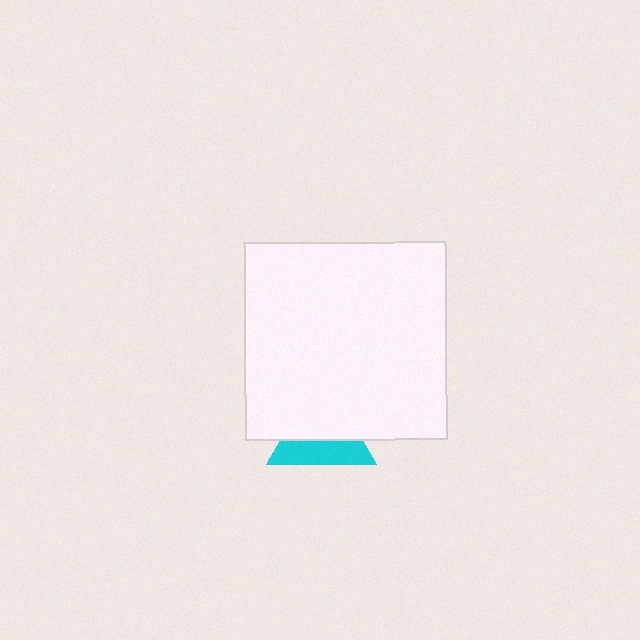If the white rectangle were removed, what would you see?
You would see the complete cyan triangle.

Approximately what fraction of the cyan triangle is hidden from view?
Roughly 57% of the cyan triangle is hidden behind the white rectangle.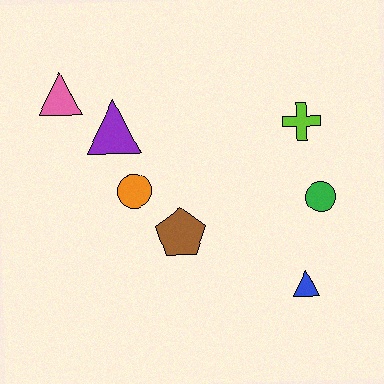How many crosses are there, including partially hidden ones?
There is 1 cross.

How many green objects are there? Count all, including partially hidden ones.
There is 1 green object.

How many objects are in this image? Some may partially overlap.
There are 7 objects.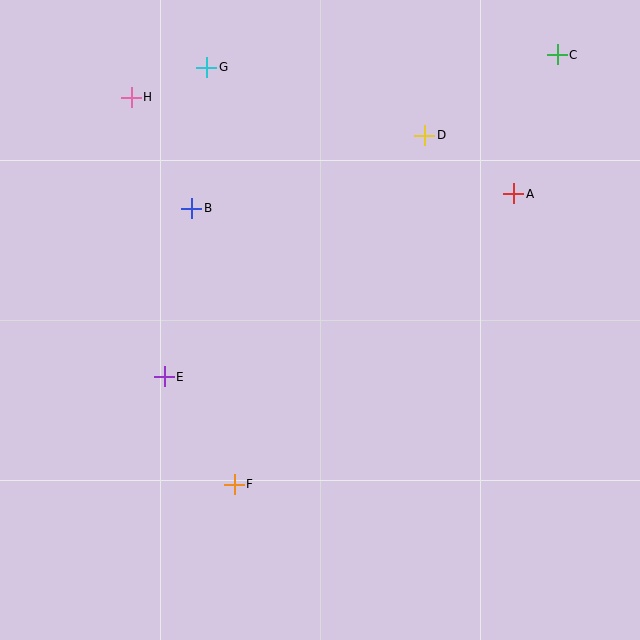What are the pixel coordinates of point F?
Point F is at (234, 484).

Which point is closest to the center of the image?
Point E at (164, 377) is closest to the center.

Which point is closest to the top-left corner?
Point H is closest to the top-left corner.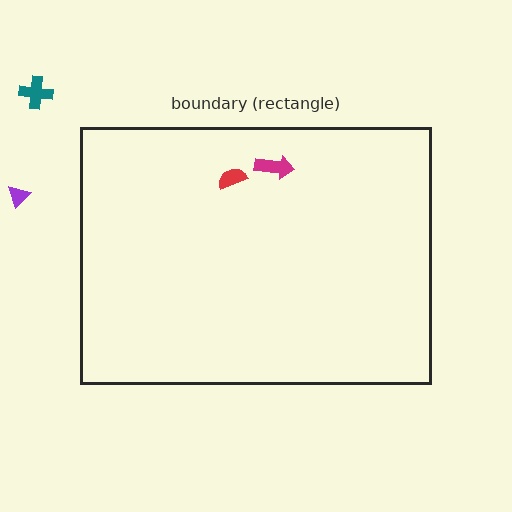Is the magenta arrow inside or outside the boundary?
Inside.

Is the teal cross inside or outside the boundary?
Outside.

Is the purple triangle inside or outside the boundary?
Outside.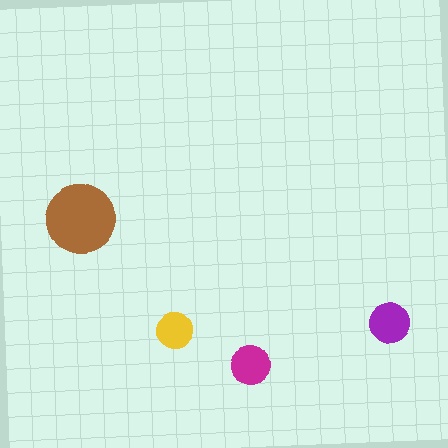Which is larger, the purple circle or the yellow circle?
The purple one.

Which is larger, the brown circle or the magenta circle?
The brown one.